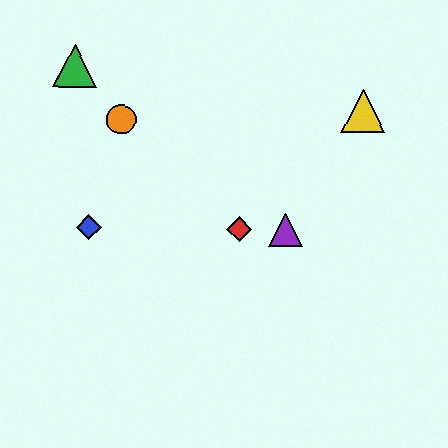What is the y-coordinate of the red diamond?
The red diamond is at y≈229.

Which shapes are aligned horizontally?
The red diamond, the blue diamond, the purple triangle are aligned horizontally.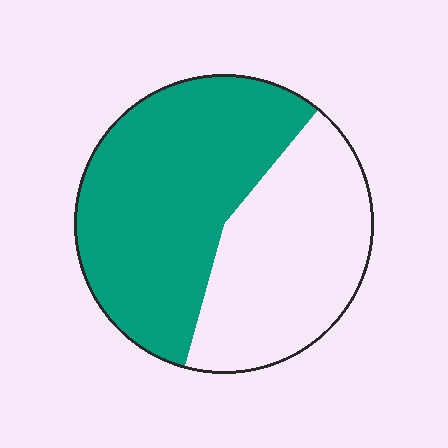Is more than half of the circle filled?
Yes.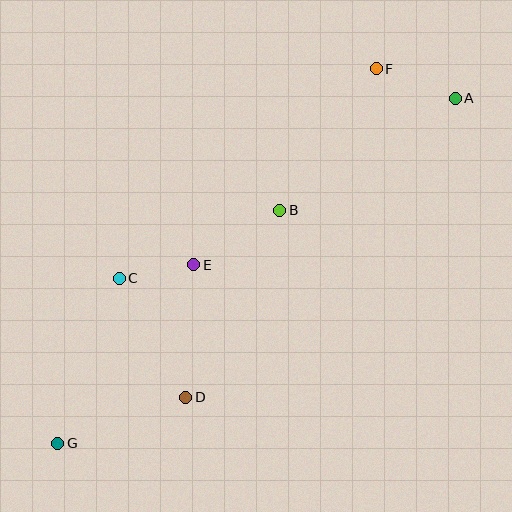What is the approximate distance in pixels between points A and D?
The distance between A and D is approximately 402 pixels.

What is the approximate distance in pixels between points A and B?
The distance between A and B is approximately 208 pixels.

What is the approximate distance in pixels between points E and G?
The distance between E and G is approximately 225 pixels.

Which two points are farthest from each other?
Points A and G are farthest from each other.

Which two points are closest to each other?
Points C and E are closest to each other.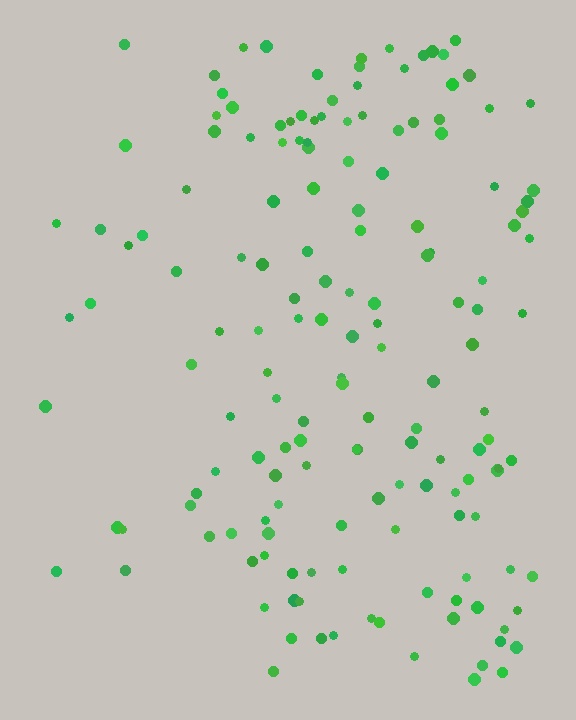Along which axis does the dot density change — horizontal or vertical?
Horizontal.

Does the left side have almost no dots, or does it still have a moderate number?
Still a moderate number, just noticeably fewer than the right.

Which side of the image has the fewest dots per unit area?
The left.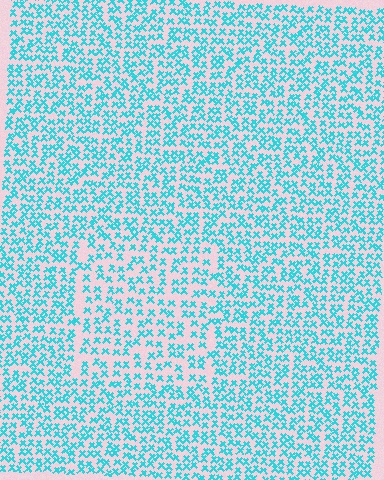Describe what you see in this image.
The image contains small cyan elements arranged at two different densities. A rectangle-shaped region is visible where the elements are less densely packed than the surrounding area.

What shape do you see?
I see a rectangle.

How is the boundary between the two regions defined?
The boundary is defined by a change in element density (approximately 1.5x ratio). All elements are the same color, size, and shape.